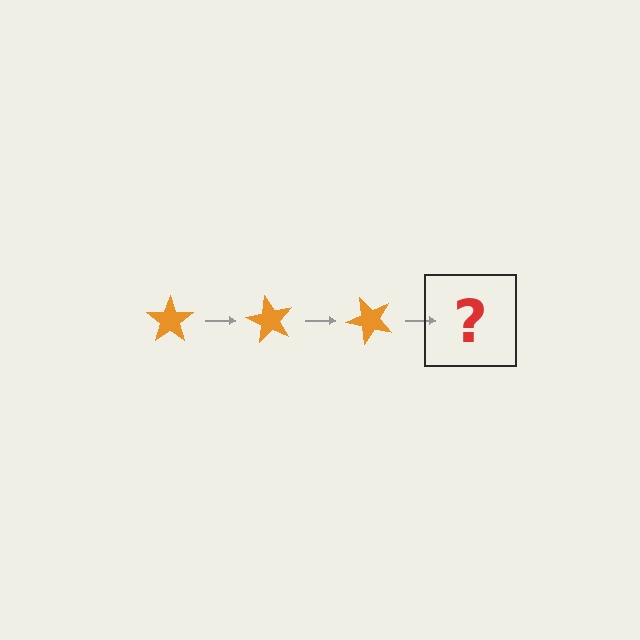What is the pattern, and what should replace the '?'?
The pattern is that the star rotates 60 degrees each step. The '?' should be an orange star rotated 180 degrees.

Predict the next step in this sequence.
The next step is an orange star rotated 180 degrees.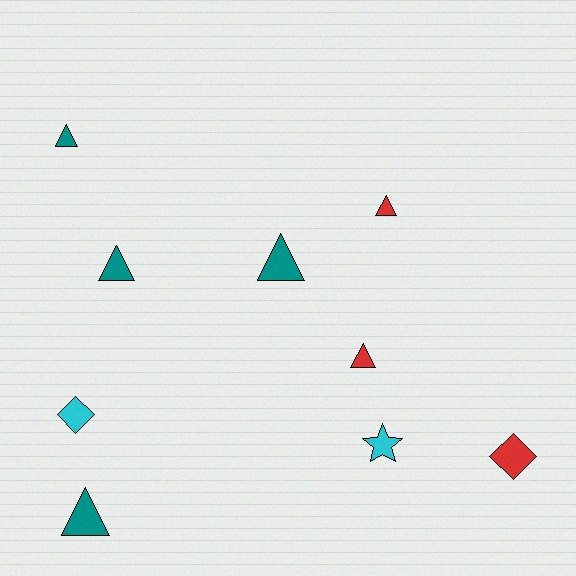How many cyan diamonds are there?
There is 1 cyan diamond.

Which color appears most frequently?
Teal, with 4 objects.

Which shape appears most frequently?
Triangle, with 6 objects.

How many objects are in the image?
There are 9 objects.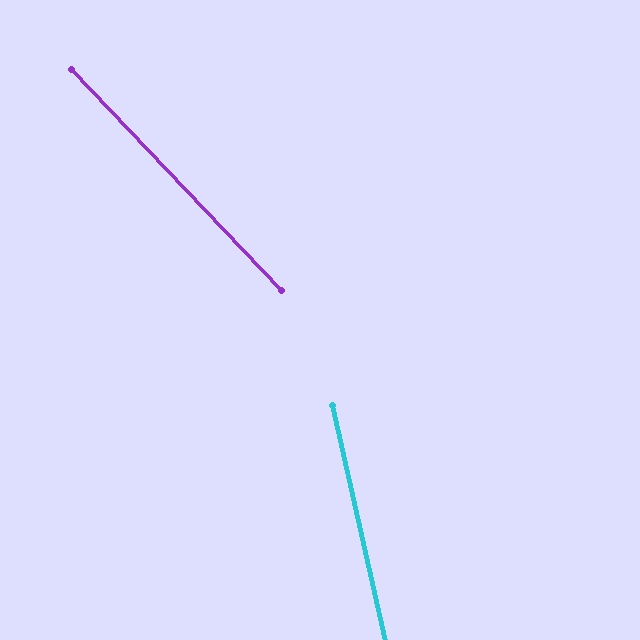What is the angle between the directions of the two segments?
Approximately 31 degrees.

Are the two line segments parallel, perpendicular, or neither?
Neither parallel nor perpendicular — they differ by about 31°.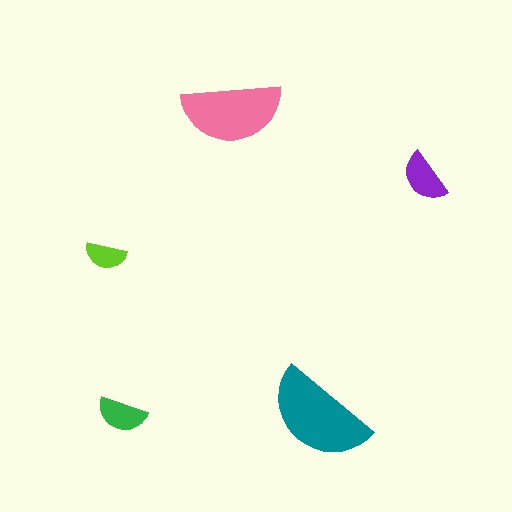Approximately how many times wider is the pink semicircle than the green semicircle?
About 2 times wider.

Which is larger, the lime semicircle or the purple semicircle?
The purple one.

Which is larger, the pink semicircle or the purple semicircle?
The pink one.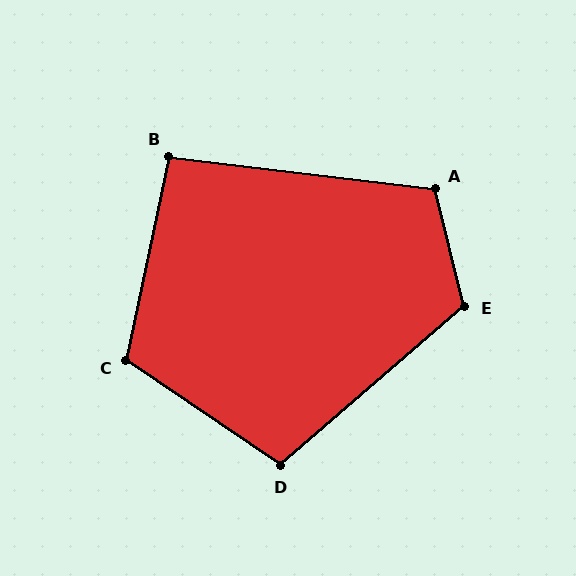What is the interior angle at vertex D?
Approximately 105 degrees (obtuse).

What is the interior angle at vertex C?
Approximately 112 degrees (obtuse).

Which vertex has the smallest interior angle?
B, at approximately 95 degrees.